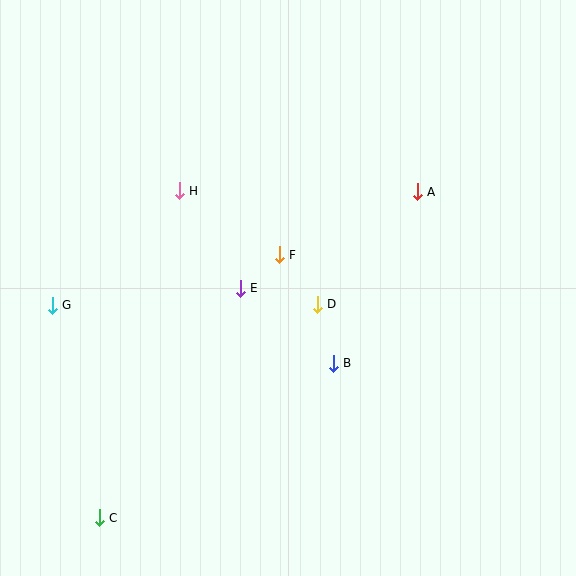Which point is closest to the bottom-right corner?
Point B is closest to the bottom-right corner.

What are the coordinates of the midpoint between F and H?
The midpoint between F and H is at (229, 223).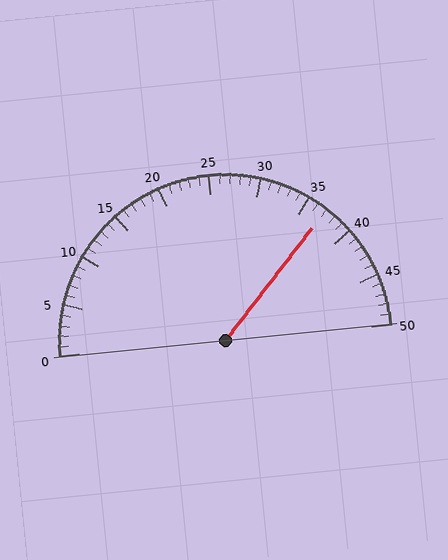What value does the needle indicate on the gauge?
The needle indicates approximately 37.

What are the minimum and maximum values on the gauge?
The gauge ranges from 0 to 50.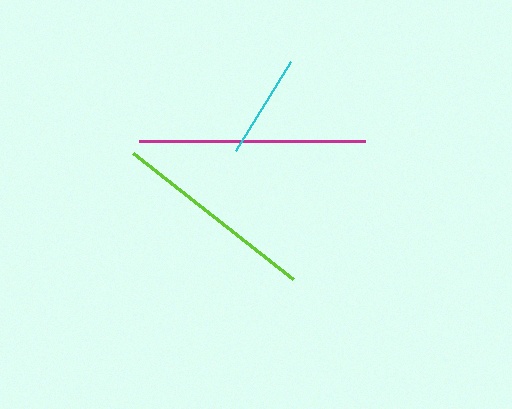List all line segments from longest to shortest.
From longest to shortest: magenta, lime, cyan.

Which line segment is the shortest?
The cyan line is the shortest at approximately 105 pixels.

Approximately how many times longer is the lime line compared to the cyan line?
The lime line is approximately 1.9 times the length of the cyan line.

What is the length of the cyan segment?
The cyan segment is approximately 105 pixels long.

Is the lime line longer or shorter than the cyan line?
The lime line is longer than the cyan line.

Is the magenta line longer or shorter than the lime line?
The magenta line is longer than the lime line.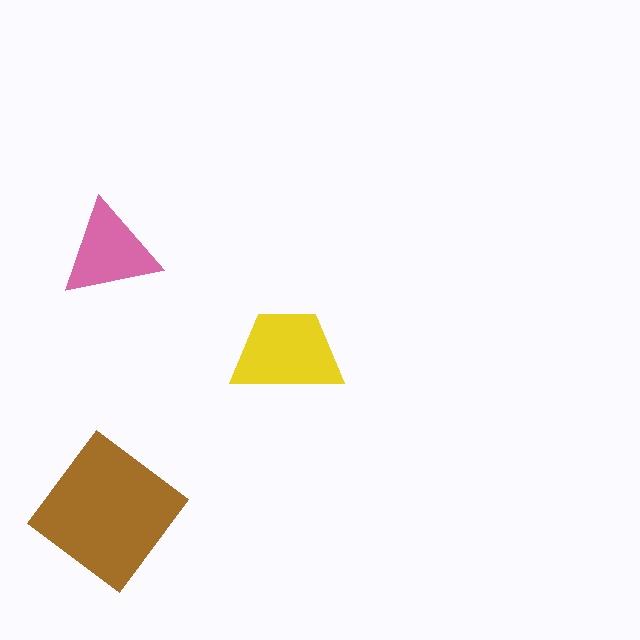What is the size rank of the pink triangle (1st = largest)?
3rd.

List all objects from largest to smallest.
The brown diamond, the yellow trapezoid, the pink triangle.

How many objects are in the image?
There are 3 objects in the image.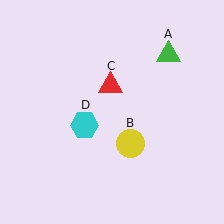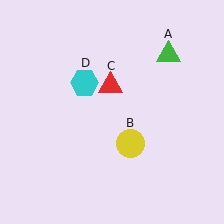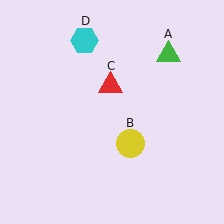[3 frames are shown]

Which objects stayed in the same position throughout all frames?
Green triangle (object A) and yellow circle (object B) and red triangle (object C) remained stationary.